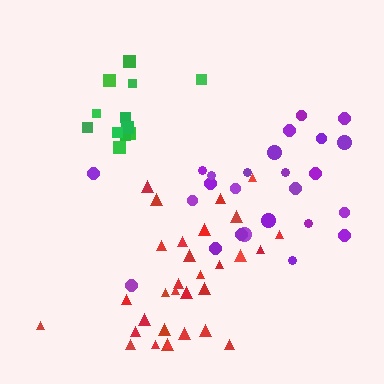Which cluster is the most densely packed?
Green.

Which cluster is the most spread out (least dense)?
Purple.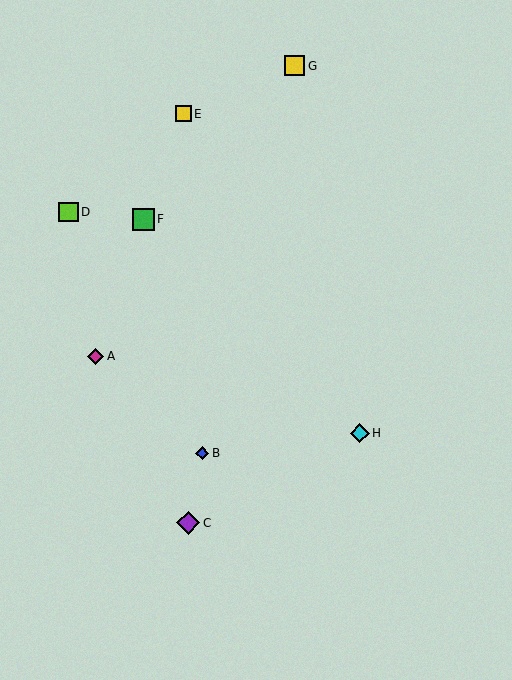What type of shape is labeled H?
Shape H is a cyan diamond.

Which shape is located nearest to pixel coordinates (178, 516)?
The purple diamond (labeled C) at (188, 523) is nearest to that location.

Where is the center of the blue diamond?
The center of the blue diamond is at (202, 453).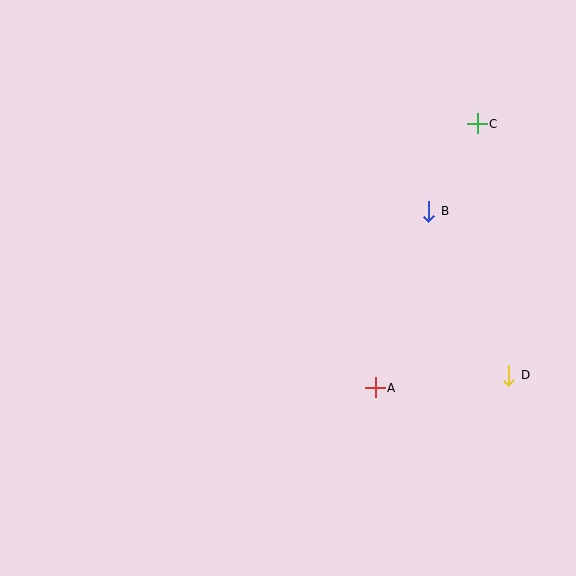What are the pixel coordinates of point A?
Point A is at (375, 388).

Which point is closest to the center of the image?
Point A at (375, 388) is closest to the center.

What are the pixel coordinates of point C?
Point C is at (477, 124).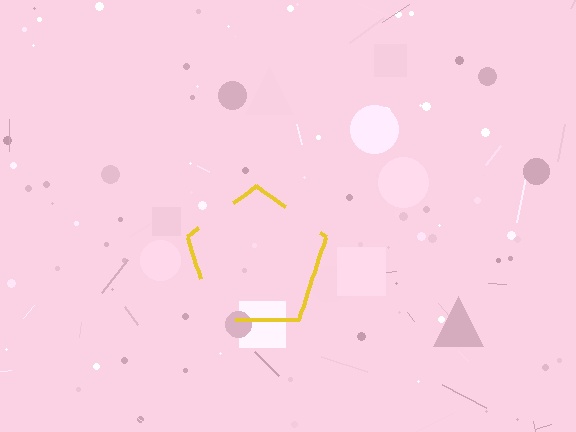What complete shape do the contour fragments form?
The contour fragments form a pentagon.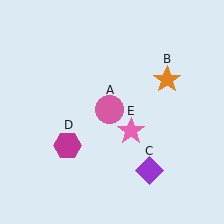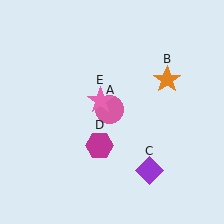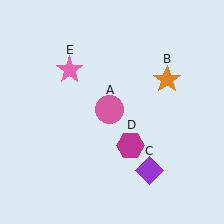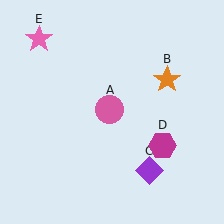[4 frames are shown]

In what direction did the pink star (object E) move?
The pink star (object E) moved up and to the left.